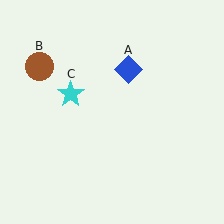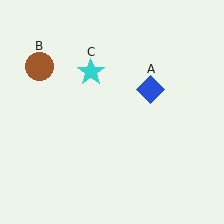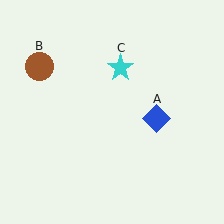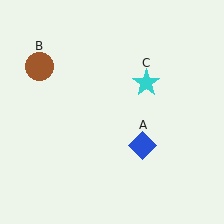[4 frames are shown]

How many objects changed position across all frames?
2 objects changed position: blue diamond (object A), cyan star (object C).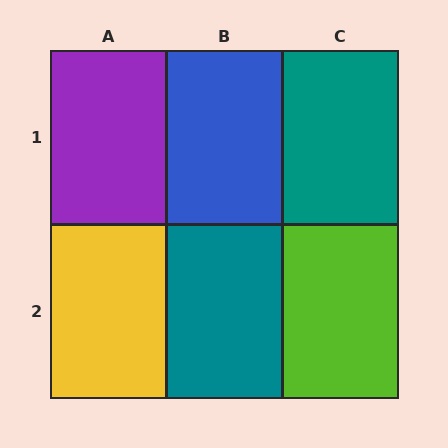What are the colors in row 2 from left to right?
Yellow, teal, lime.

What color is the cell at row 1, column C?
Teal.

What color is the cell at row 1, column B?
Blue.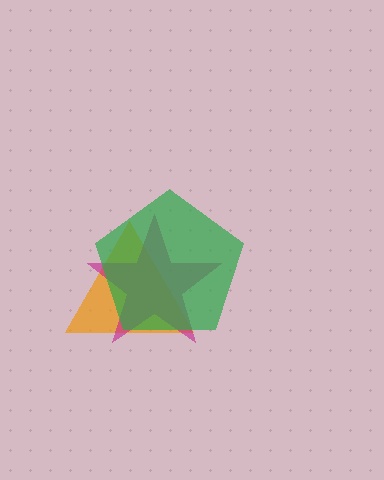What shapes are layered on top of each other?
The layered shapes are: an orange triangle, a magenta star, a green pentagon.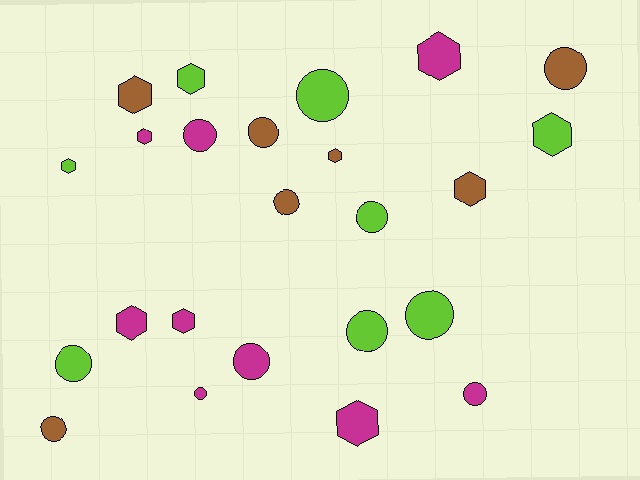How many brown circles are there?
There are 4 brown circles.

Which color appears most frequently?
Magenta, with 9 objects.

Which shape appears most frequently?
Circle, with 13 objects.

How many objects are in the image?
There are 24 objects.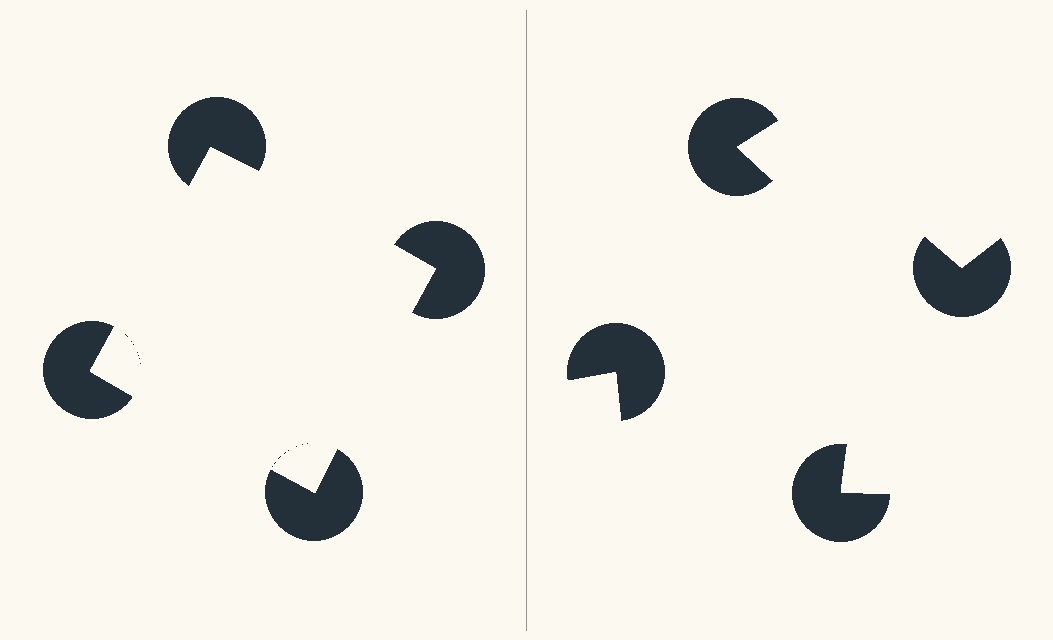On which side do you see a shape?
An illusory square appears on the left side. On the right side the wedge cuts are rotated, so no coherent shape forms.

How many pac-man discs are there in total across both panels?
8 — 4 on each side.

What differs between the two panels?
The pac-man discs are positioned identically on both sides; only the wedge orientations differ. On the left they align to a square; on the right they are misaligned.